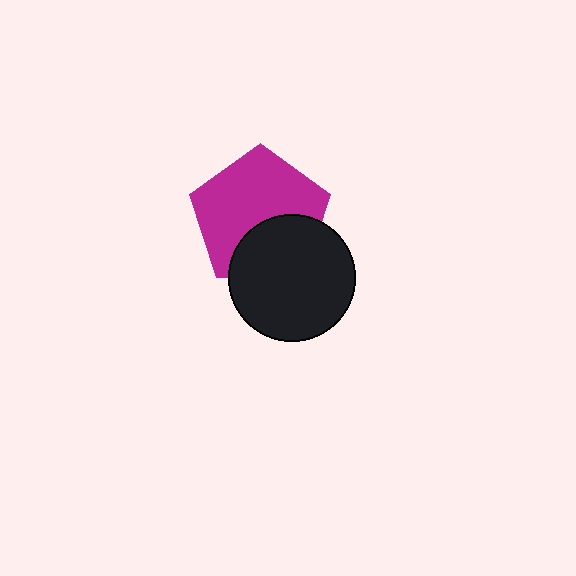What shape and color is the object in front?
The object in front is a black circle.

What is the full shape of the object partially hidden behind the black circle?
The partially hidden object is a magenta pentagon.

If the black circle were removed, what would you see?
You would see the complete magenta pentagon.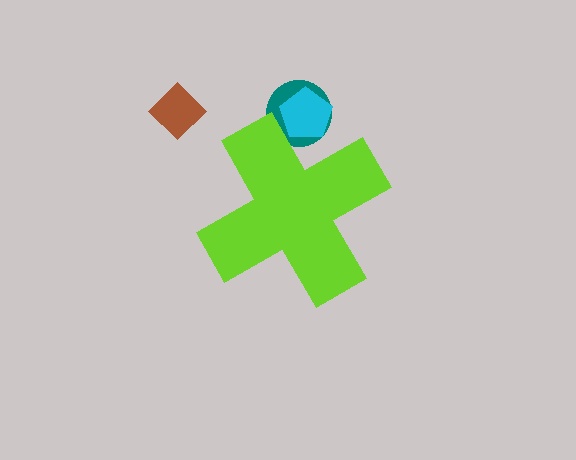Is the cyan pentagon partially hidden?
Yes, the cyan pentagon is partially hidden behind the lime cross.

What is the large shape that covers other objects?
A lime cross.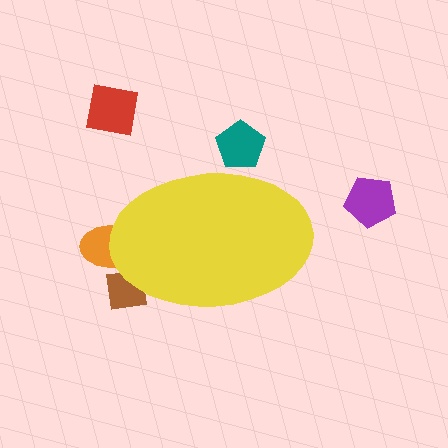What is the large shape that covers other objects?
A yellow ellipse.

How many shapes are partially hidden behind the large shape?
3 shapes are partially hidden.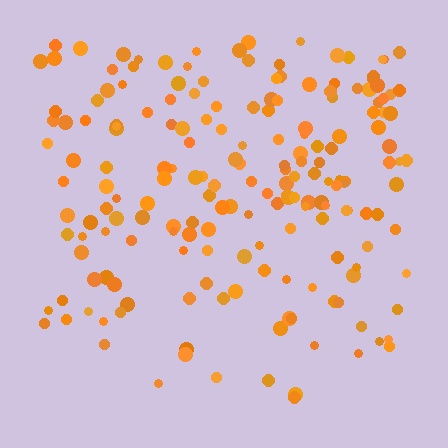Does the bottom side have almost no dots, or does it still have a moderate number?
Still a moderate number, just noticeably fewer than the top.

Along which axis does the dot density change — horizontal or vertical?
Vertical.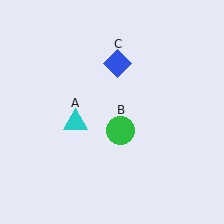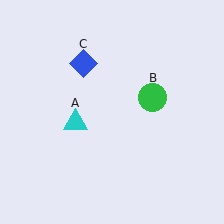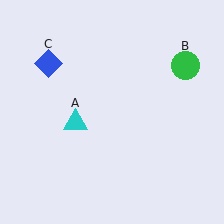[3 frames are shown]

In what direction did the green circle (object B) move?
The green circle (object B) moved up and to the right.